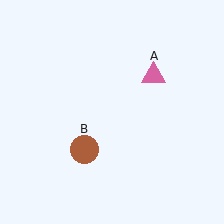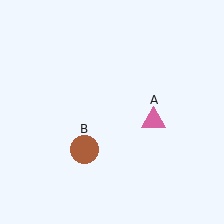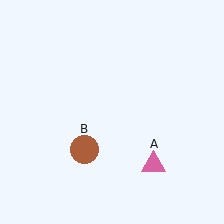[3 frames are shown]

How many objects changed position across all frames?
1 object changed position: pink triangle (object A).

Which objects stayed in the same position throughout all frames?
Brown circle (object B) remained stationary.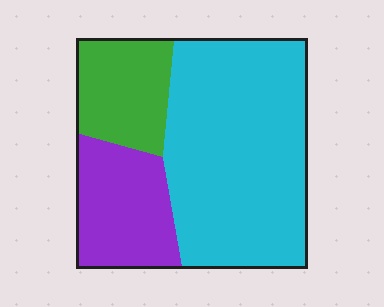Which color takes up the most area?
Cyan, at roughly 60%.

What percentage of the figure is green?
Green takes up about one fifth (1/5) of the figure.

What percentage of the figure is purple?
Purple takes up about one fifth (1/5) of the figure.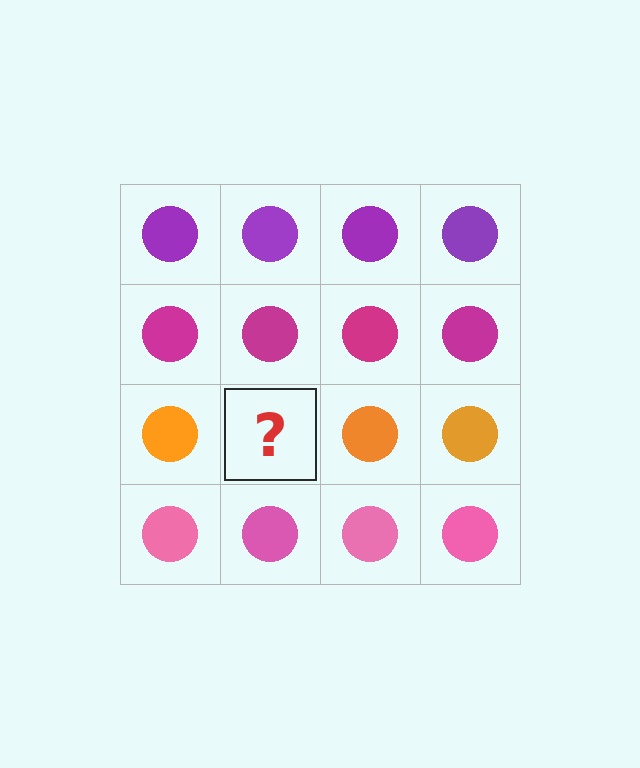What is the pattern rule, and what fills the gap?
The rule is that each row has a consistent color. The gap should be filled with an orange circle.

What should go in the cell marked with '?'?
The missing cell should contain an orange circle.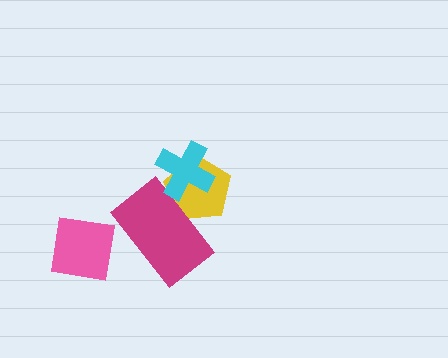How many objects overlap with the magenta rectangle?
2 objects overlap with the magenta rectangle.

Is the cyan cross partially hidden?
No, no other shape covers it.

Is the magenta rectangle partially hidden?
Yes, it is partially covered by another shape.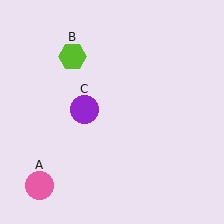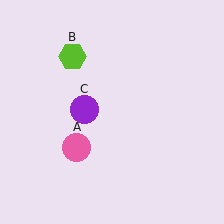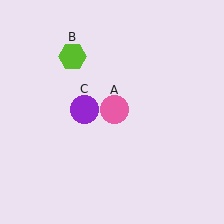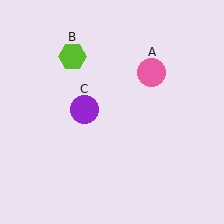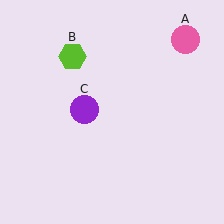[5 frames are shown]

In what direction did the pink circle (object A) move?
The pink circle (object A) moved up and to the right.